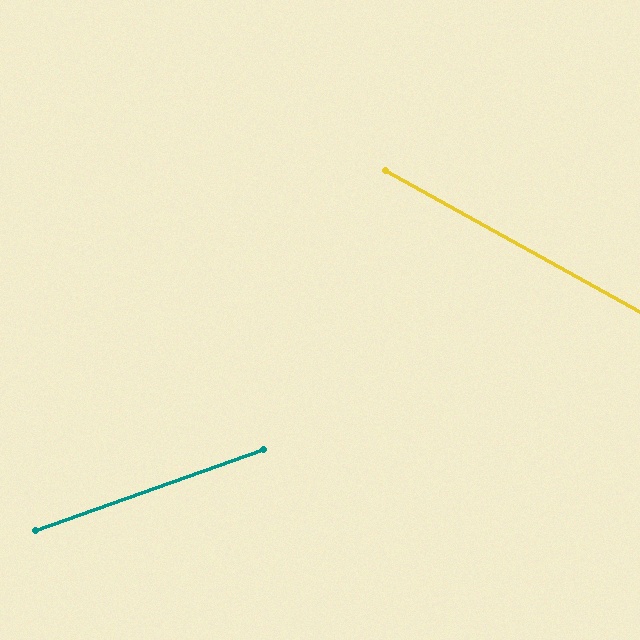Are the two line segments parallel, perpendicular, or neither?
Neither parallel nor perpendicular — they differ by about 49°.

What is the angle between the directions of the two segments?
Approximately 49 degrees.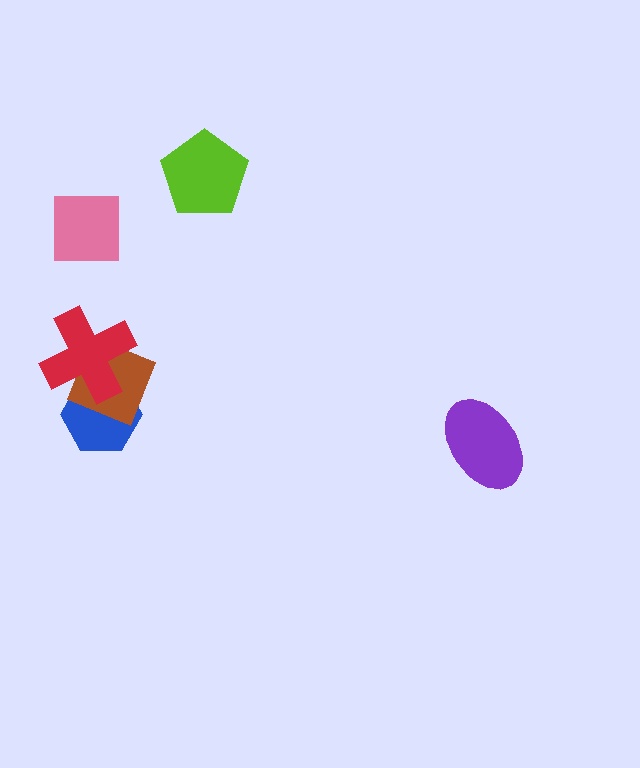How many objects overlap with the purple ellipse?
0 objects overlap with the purple ellipse.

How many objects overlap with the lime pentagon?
0 objects overlap with the lime pentagon.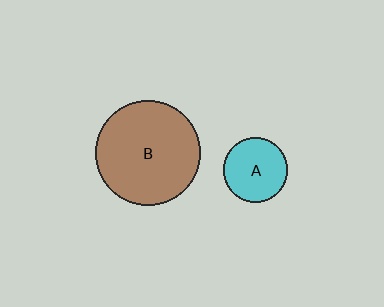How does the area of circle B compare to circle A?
Approximately 2.7 times.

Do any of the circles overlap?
No, none of the circles overlap.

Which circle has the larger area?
Circle B (brown).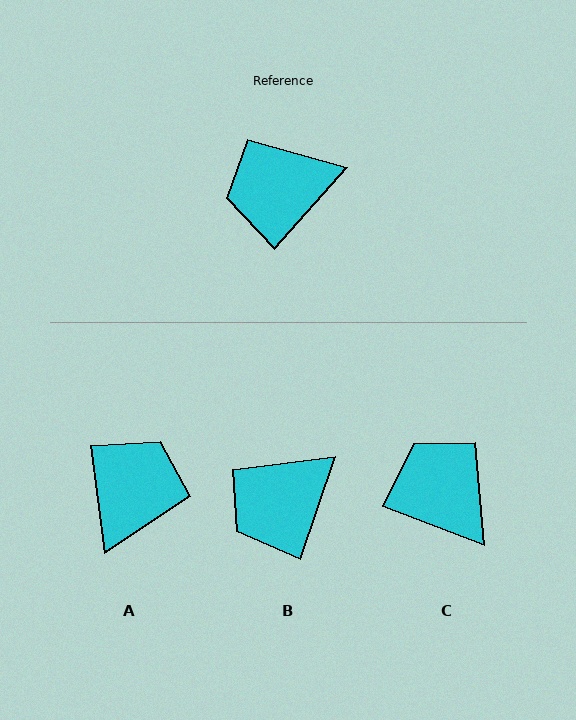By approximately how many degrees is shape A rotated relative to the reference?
Approximately 131 degrees clockwise.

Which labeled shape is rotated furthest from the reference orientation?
A, about 131 degrees away.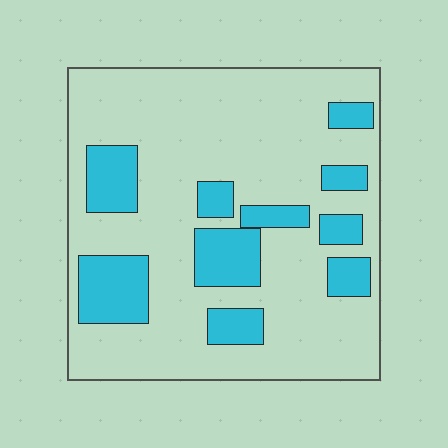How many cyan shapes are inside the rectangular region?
10.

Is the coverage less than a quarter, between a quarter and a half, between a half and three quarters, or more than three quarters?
Less than a quarter.